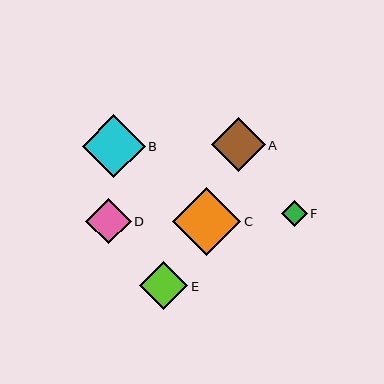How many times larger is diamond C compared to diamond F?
Diamond C is approximately 2.6 times the size of diamond F.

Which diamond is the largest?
Diamond C is the largest with a size of approximately 68 pixels.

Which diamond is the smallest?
Diamond F is the smallest with a size of approximately 26 pixels.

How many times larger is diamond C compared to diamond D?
Diamond C is approximately 1.5 times the size of diamond D.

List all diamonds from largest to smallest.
From largest to smallest: C, B, A, E, D, F.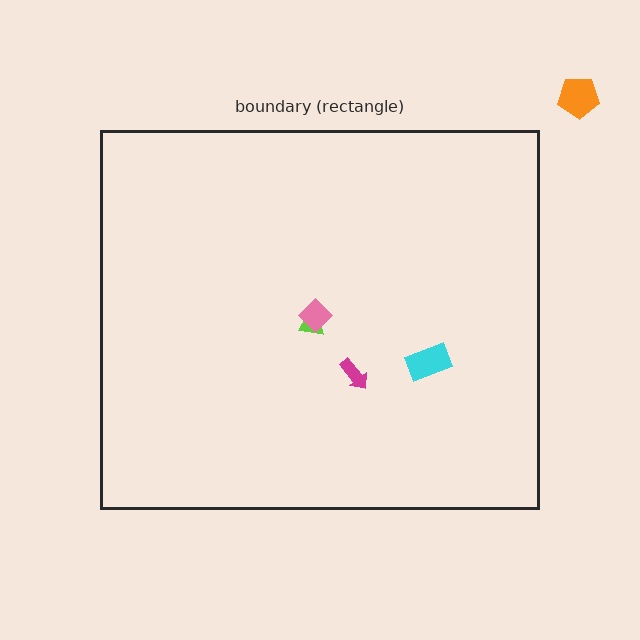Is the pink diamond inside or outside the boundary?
Inside.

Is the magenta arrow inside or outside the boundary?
Inside.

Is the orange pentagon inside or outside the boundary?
Outside.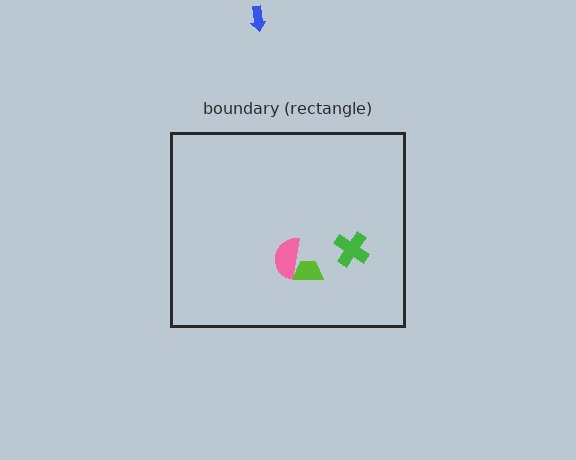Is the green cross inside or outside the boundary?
Inside.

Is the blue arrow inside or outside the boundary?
Outside.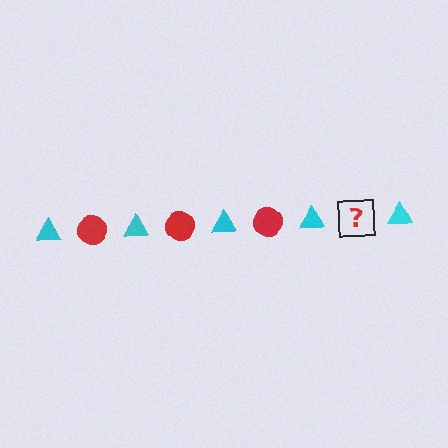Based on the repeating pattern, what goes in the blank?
The blank should be a red circle.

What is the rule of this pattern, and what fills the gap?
The rule is that the pattern alternates between cyan triangle and red circle. The gap should be filled with a red circle.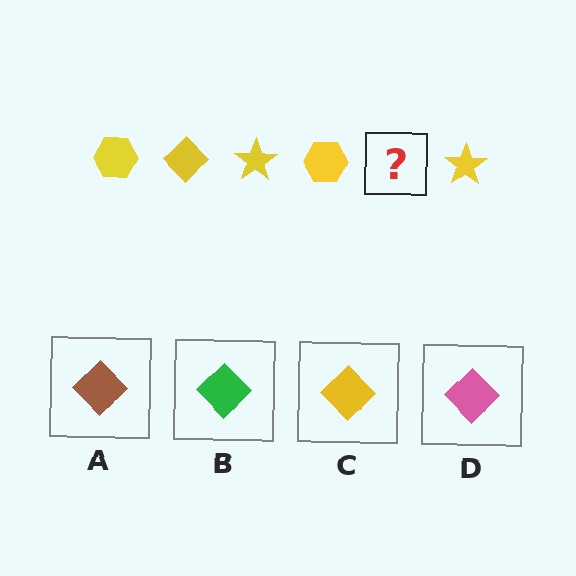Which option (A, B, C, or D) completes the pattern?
C.